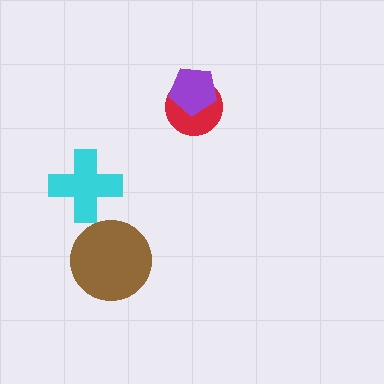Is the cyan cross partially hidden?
No, no other shape covers it.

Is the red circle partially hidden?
Yes, it is partially covered by another shape.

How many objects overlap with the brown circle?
0 objects overlap with the brown circle.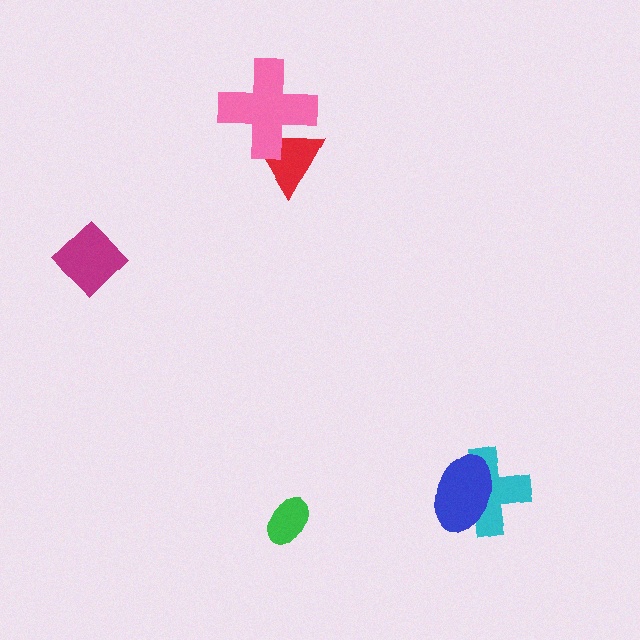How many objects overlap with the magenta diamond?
0 objects overlap with the magenta diamond.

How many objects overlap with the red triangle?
1 object overlaps with the red triangle.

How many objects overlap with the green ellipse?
0 objects overlap with the green ellipse.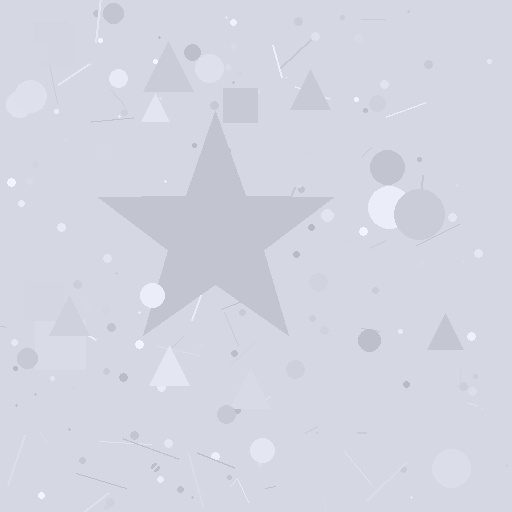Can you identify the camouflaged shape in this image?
The camouflaged shape is a star.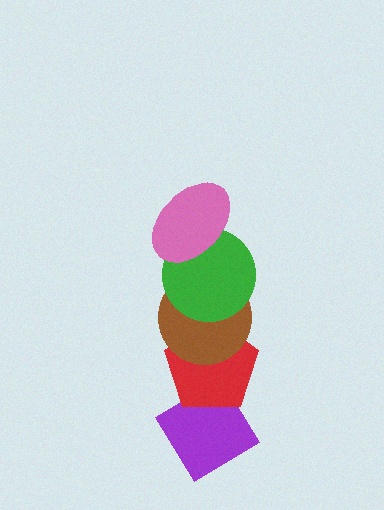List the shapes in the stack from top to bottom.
From top to bottom: the pink ellipse, the green circle, the brown circle, the red pentagon, the purple diamond.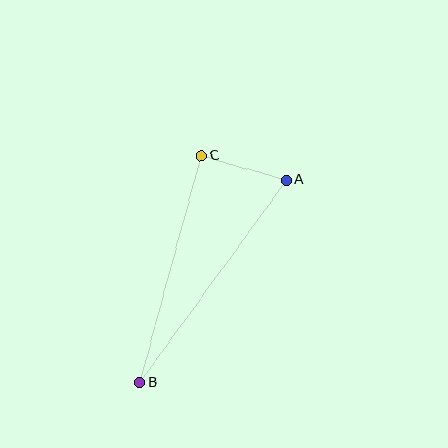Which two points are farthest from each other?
Points A and B are farthest from each other.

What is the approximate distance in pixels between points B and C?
The distance between B and C is approximately 235 pixels.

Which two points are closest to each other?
Points A and C are closest to each other.